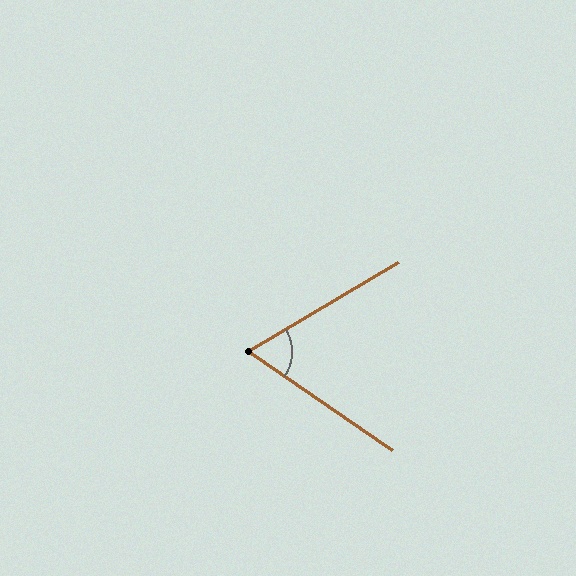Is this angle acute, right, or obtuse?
It is acute.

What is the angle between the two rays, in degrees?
Approximately 65 degrees.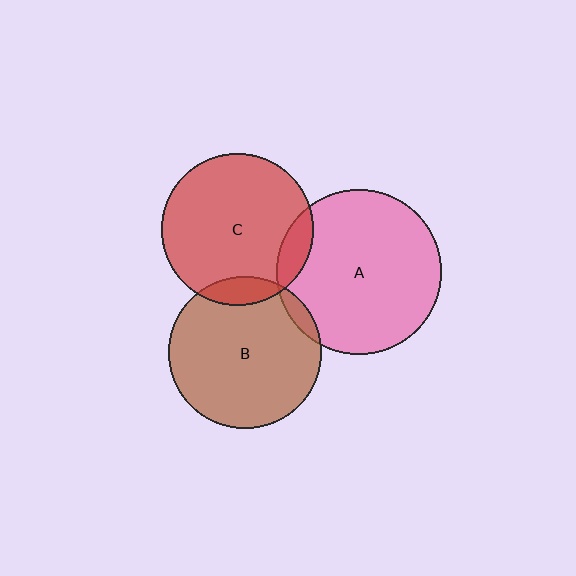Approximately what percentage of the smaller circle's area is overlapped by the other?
Approximately 10%.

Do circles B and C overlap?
Yes.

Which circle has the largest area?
Circle A (pink).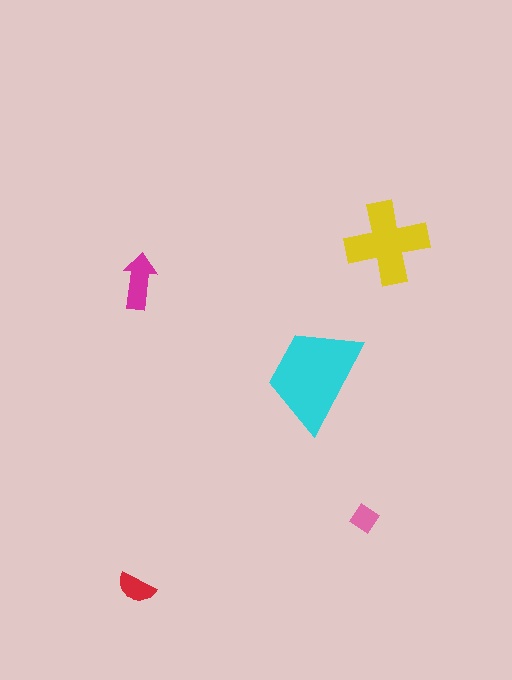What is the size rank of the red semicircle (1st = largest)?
4th.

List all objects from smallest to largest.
The pink diamond, the red semicircle, the magenta arrow, the yellow cross, the cyan trapezoid.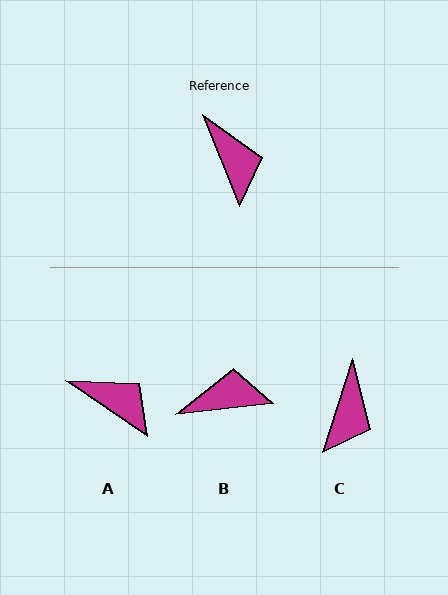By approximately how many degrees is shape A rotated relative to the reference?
Approximately 34 degrees counter-clockwise.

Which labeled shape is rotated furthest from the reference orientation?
B, about 74 degrees away.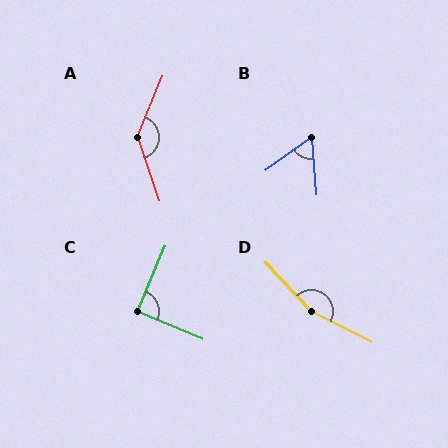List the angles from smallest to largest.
B (58°), C (90°), A (139°), D (160°).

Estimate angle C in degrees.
Approximately 90 degrees.